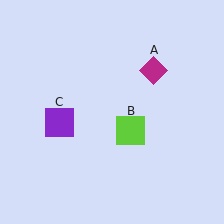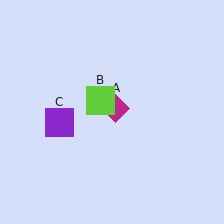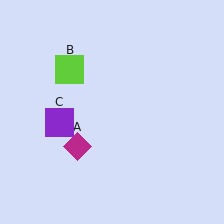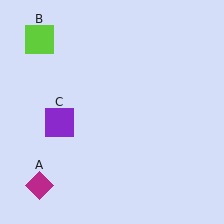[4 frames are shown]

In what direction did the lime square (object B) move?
The lime square (object B) moved up and to the left.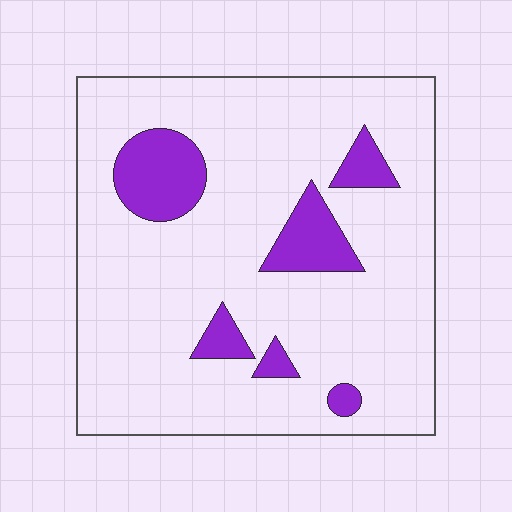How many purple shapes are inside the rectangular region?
6.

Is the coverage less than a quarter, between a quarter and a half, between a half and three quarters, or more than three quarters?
Less than a quarter.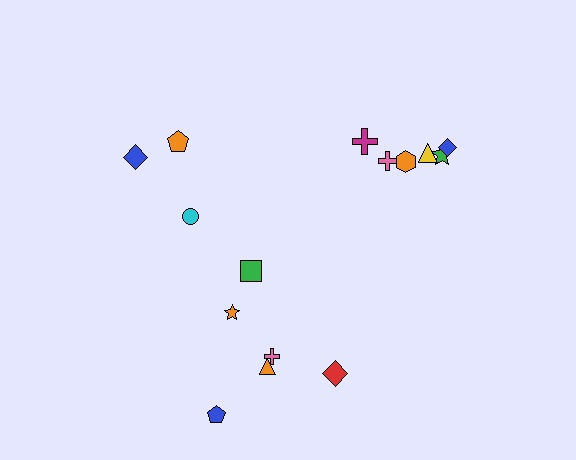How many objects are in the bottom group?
There are 6 objects.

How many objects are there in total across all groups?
There are 15 objects.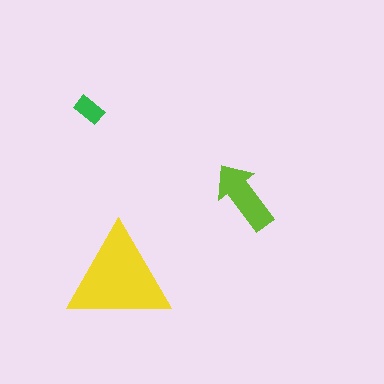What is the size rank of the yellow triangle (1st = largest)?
1st.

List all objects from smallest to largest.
The green rectangle, the lime arrow, the yellow triangle.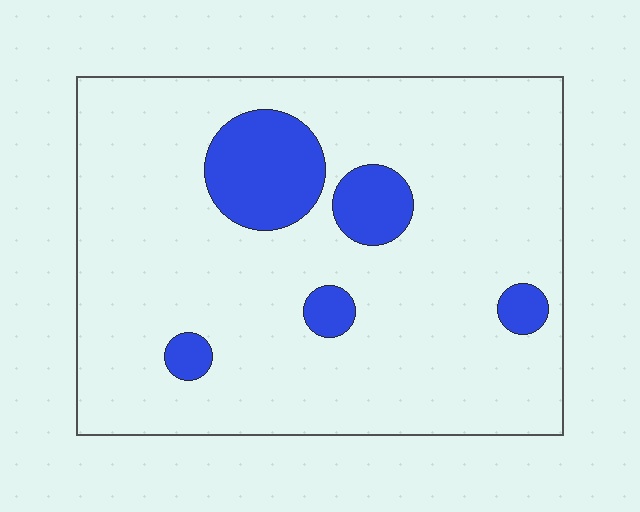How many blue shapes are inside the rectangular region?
5.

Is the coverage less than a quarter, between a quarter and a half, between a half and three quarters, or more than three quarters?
Less than a quarter.